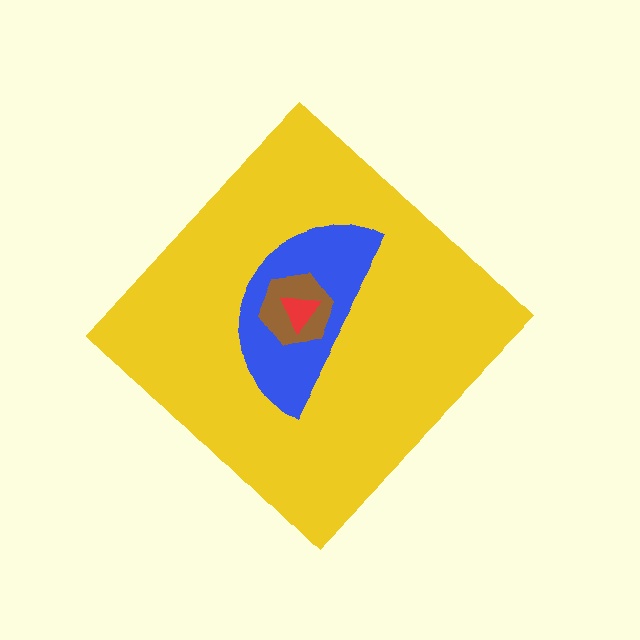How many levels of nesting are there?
4.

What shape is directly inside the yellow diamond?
The blue semicircle.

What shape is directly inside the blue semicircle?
The brown hexagon.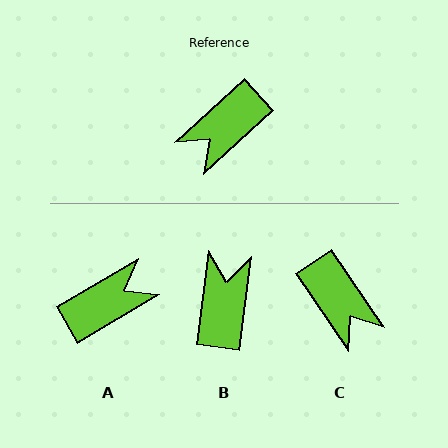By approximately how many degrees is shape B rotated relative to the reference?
Approximately 140 degrees clockwise.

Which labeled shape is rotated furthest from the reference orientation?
A, about 168 degrees away.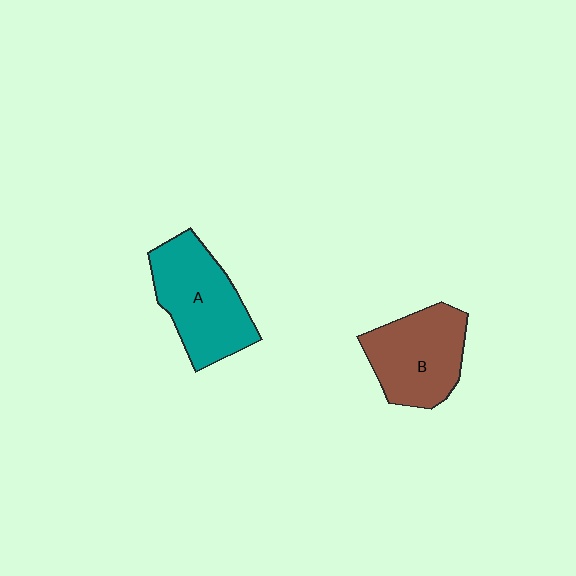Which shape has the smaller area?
Shape B (brown).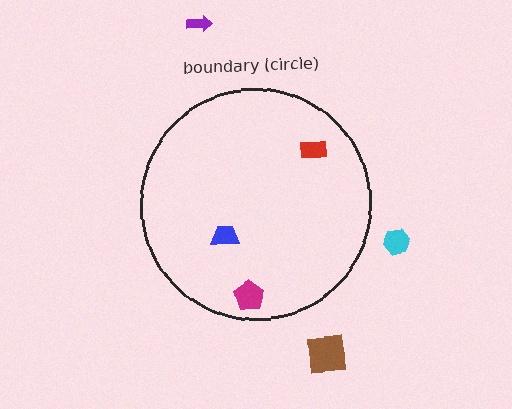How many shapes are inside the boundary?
3 inside, 3 outside.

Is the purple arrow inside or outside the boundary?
Outside.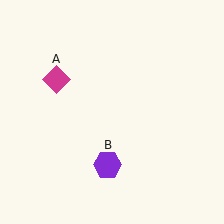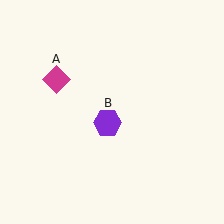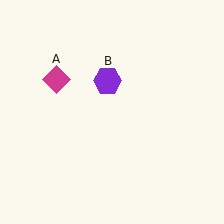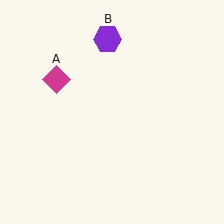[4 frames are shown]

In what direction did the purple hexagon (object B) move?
The purple hexagon (object B) moved up.